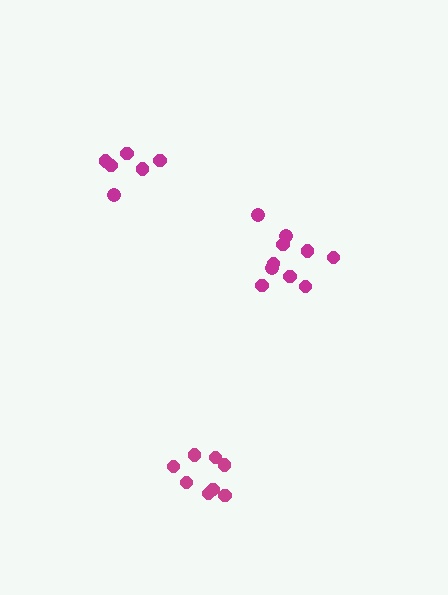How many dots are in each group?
Group 1: 6 dots, Group 2: 8 dots, Group 3: 10 dots (24 total).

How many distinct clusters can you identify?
There are 3 distinct clusters.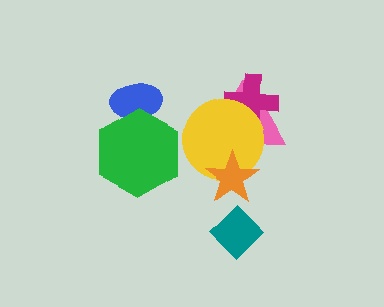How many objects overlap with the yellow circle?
3 objects overlap with the yellow circle.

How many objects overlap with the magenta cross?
2 objects overlap with the magenta cross.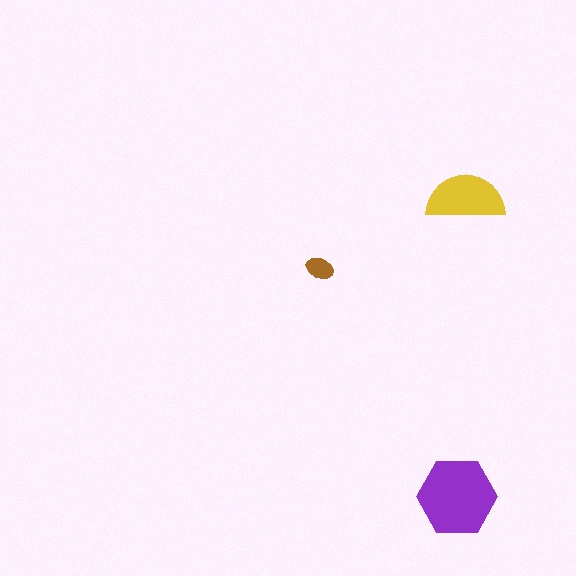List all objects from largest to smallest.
The purple hexagon, the yellow semicircle, the brown ellipse.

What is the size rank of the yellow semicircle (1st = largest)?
2nd.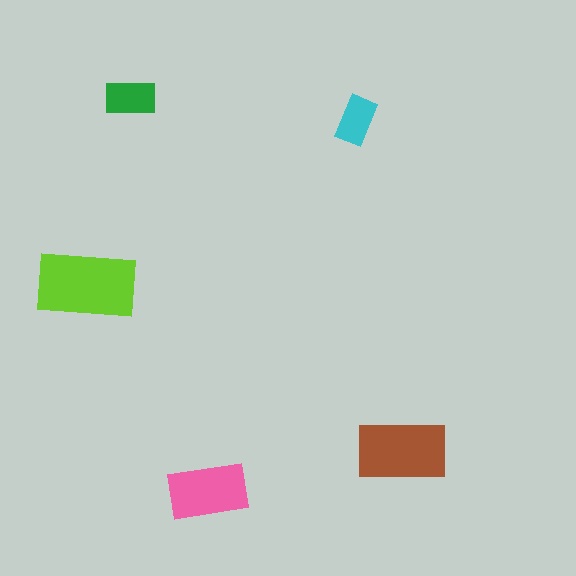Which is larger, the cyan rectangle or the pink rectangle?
The pink one.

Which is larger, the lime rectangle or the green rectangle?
The lime one.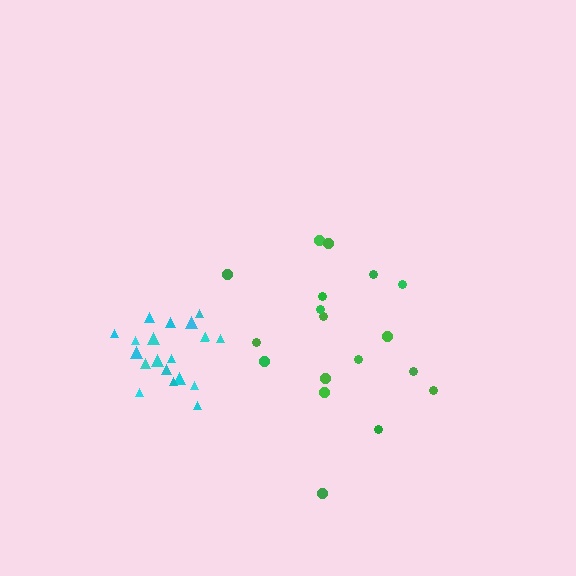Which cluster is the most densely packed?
Cyan.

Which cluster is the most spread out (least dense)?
Green.